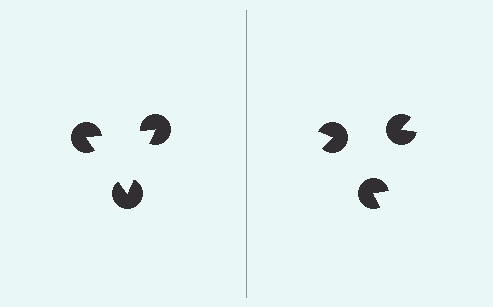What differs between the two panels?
The pac-man discs are positioned identically on both sides; only the wedge orientations differ. On the left they align to a triangle; on the right they are misaligned.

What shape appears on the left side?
An illusory triangle.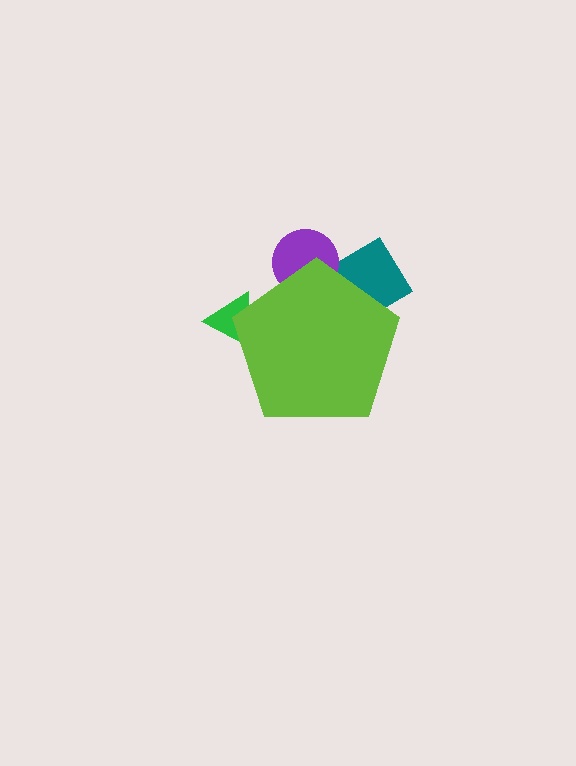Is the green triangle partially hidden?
Yes, the green triangle is partially hidden behind the lime pentagon.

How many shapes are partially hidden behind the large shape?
3 shapes are partially hidden.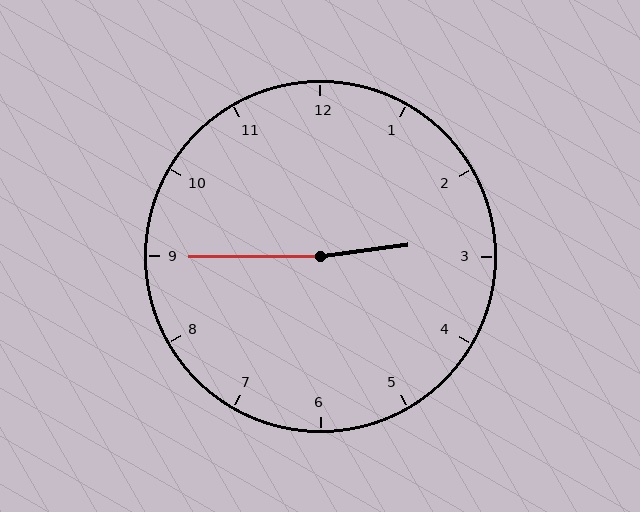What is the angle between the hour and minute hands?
Approximately 172 degrees.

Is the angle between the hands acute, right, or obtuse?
It is obtuse.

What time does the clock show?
2:45.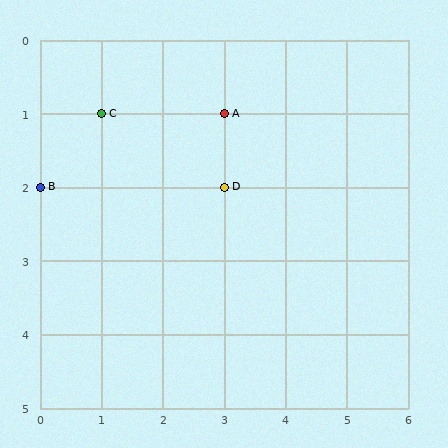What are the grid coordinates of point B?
Point B is at grid coordinates (0, 2).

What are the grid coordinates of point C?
Point C is at grid coordinates (1, 1).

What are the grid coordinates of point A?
Point A is at grid coordinates (3, 1).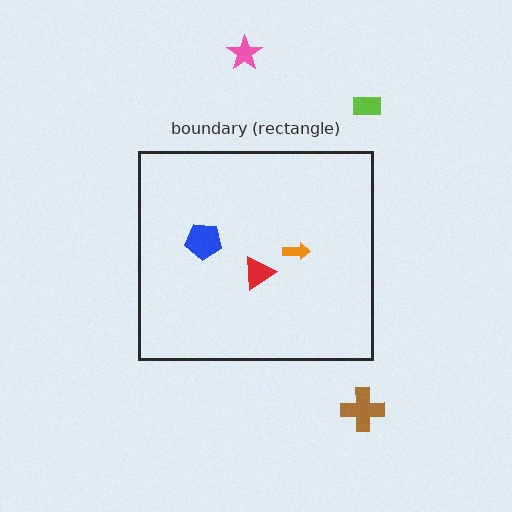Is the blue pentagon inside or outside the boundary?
Inside.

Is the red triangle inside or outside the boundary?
Inside.